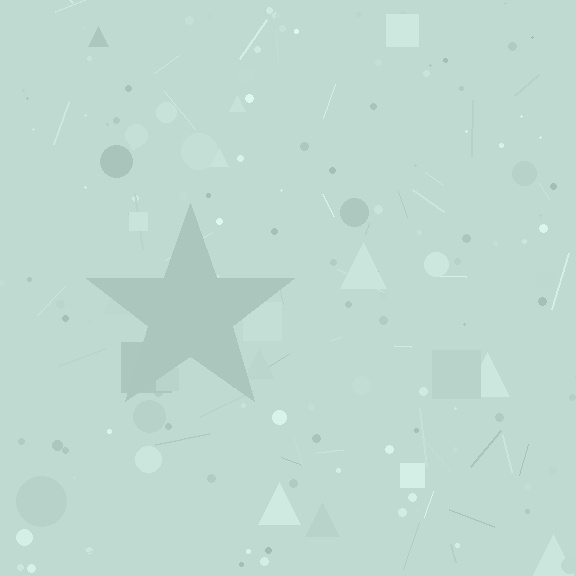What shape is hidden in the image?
A star is hidden in the image.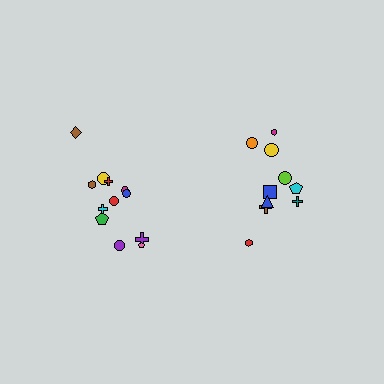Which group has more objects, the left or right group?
The left group.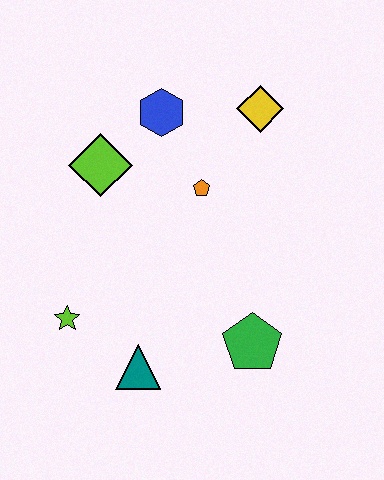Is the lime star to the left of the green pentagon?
Yes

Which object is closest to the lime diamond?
The blue hexagon is closest to the lime diamond.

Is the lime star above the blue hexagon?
No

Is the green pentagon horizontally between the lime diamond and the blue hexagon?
No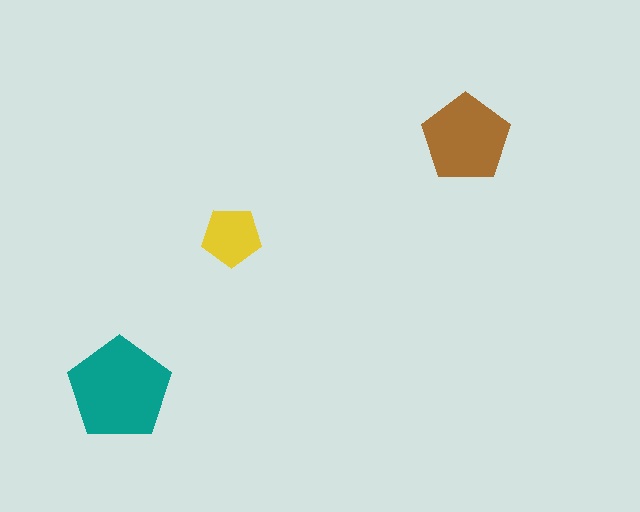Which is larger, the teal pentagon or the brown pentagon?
The teal one.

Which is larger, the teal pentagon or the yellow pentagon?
The teal one.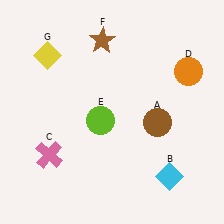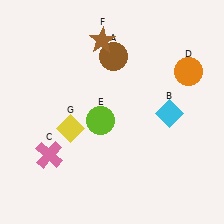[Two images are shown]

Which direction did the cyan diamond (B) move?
The cyan diamond (B) moved up.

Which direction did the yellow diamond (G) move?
The yellow diamond (G) moved down.